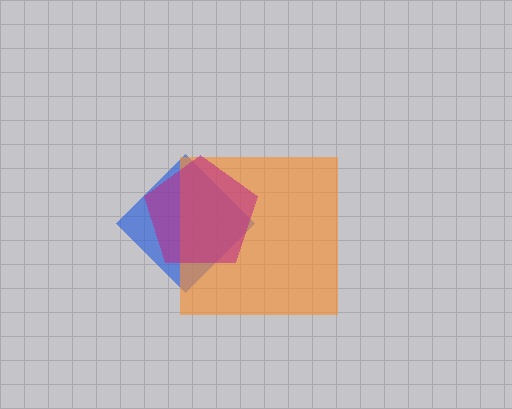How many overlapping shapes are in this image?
There are 3 overlapping shapes in the image.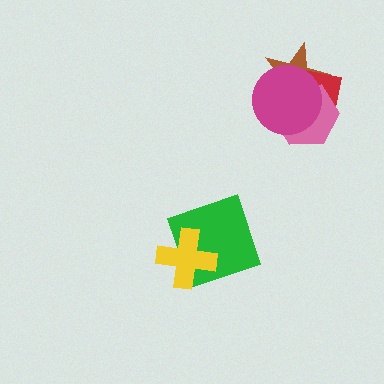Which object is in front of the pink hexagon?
The magenta circle is in front of the pink hexagon.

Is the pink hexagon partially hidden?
Yes, it is partially covered by another shape.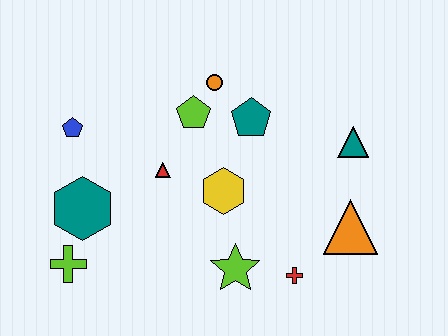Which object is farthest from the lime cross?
The teal triangle is farthest from the lime cross.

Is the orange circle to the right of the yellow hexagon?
No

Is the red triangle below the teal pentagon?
Yes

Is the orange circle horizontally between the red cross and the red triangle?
Yes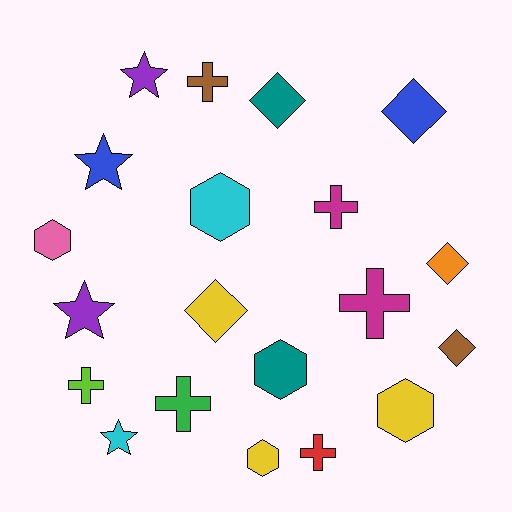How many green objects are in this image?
There is 1 green object.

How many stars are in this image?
There are 4 stars.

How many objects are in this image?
There are 20 objects.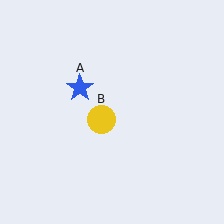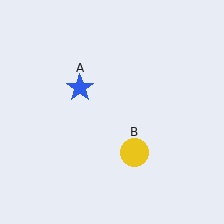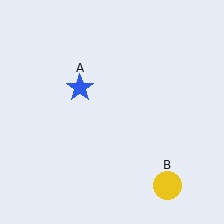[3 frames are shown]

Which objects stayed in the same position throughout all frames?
Blue star (object A) remained stationary.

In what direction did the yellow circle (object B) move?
The yellow circle (object B) moved down and to the right.